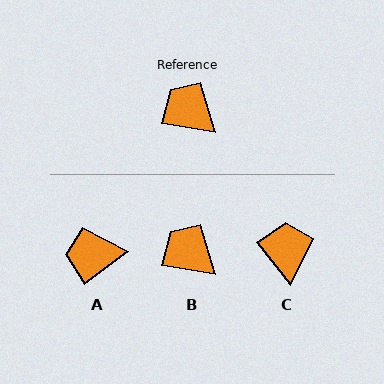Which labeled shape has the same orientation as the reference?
B.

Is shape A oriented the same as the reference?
No, it is off by about 46 degrees.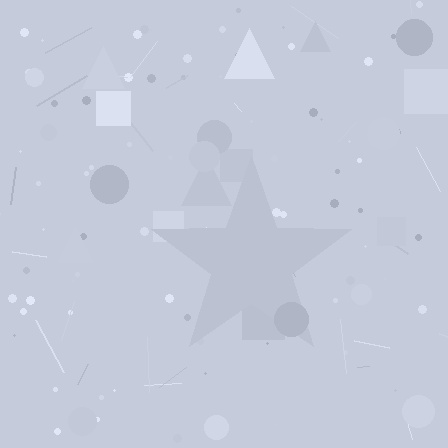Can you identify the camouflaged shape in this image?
The camouflaged shape is a star.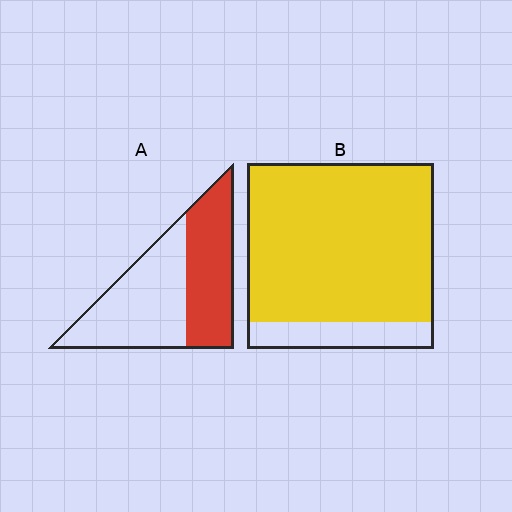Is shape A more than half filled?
No.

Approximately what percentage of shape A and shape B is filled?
A is approximately 45% and B is approximately 85%.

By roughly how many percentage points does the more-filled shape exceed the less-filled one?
By roughly 40 percentage points (B over A).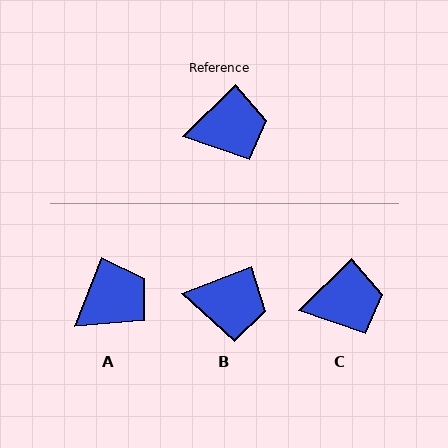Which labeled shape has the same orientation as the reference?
C.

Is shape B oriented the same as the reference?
No, it is off by about 22 degrees.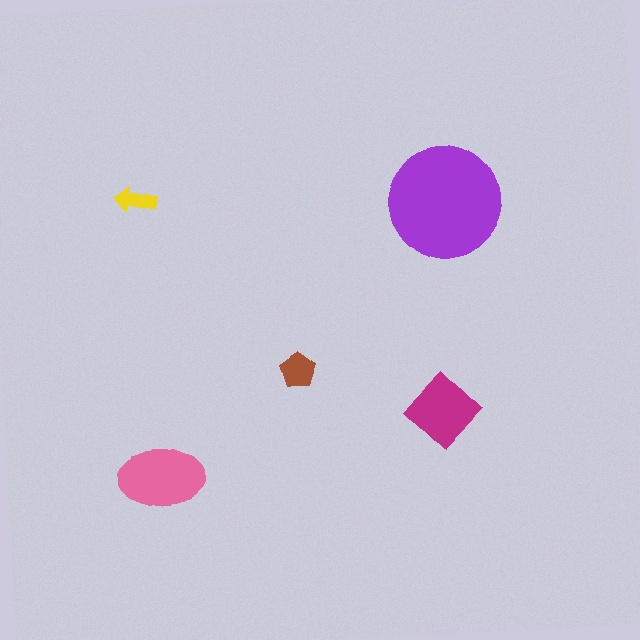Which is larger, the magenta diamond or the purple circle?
The purple circle.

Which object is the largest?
The purple circle.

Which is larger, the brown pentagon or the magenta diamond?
The magenta diamond.